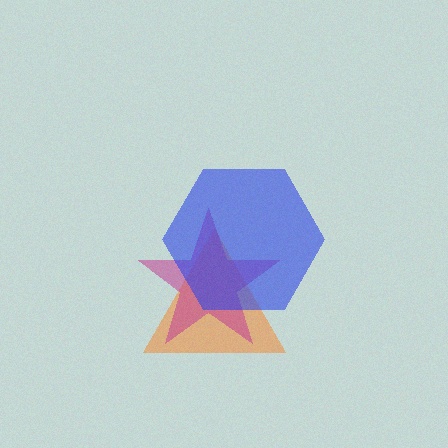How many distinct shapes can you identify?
There are 3 distinct shapes: an orange triangle, a magenta star, a blue hexagon.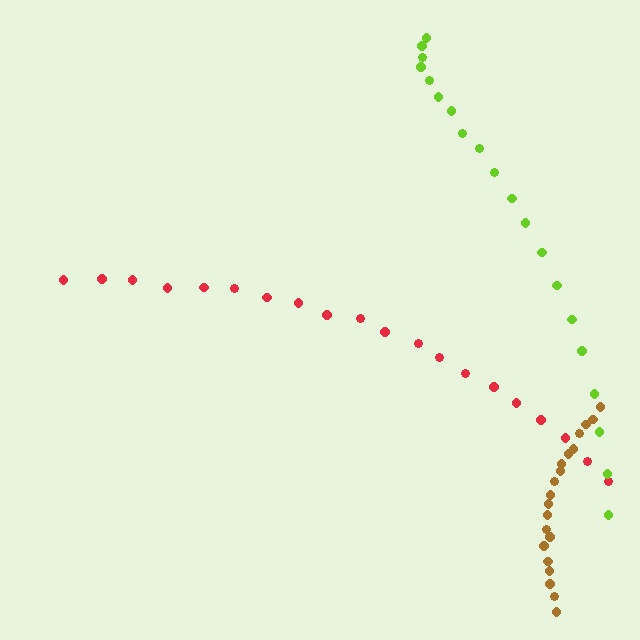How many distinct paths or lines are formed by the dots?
There are 3 distinct paths.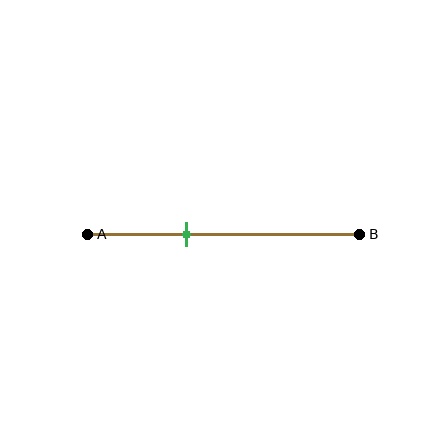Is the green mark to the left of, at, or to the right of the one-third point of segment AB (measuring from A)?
The green mark is to the right of the one-third point of segment AB.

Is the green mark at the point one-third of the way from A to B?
No, the mark is at about 35% from A, not at the 33% one-third point.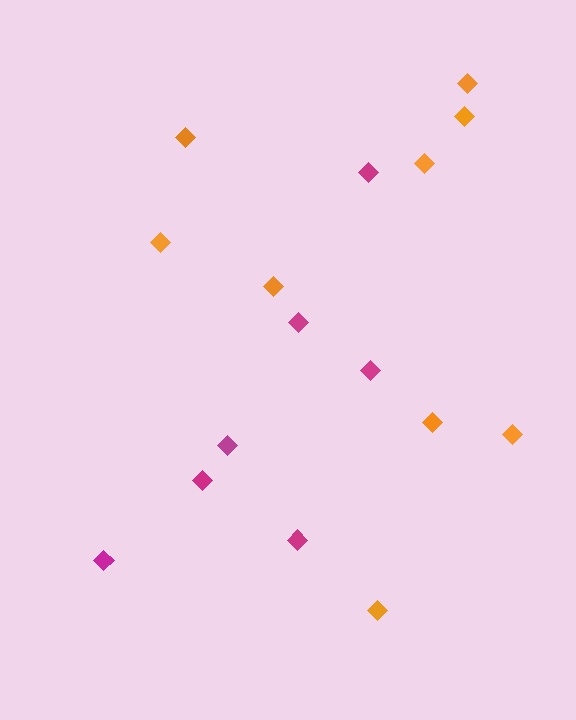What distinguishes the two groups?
There are 2 groups: one group of orange diamonds (9) and one group of magenta diamonds (7).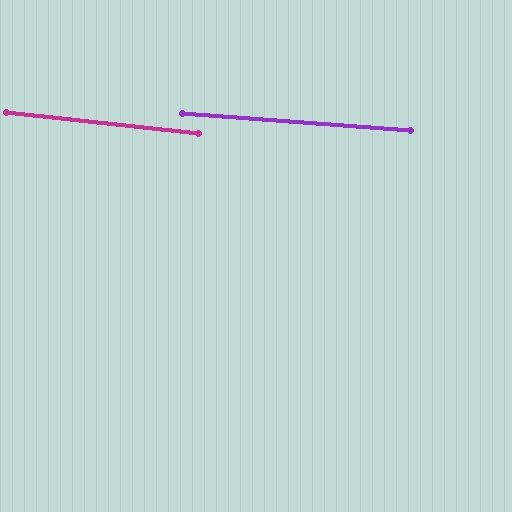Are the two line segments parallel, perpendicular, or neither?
Parallel — their directions differ by only 1.8°.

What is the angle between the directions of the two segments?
Approximately 2 degrees.